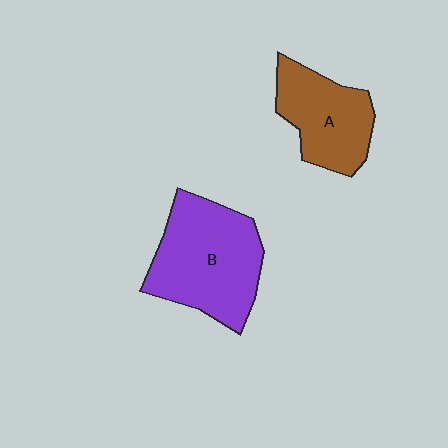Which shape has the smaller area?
Shape A (brown).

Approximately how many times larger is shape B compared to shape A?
Approximately 1.4 times.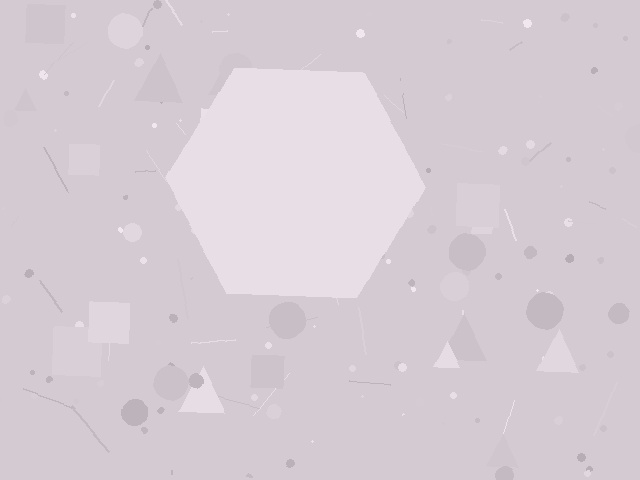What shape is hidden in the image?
A hexagon is hidden in the image.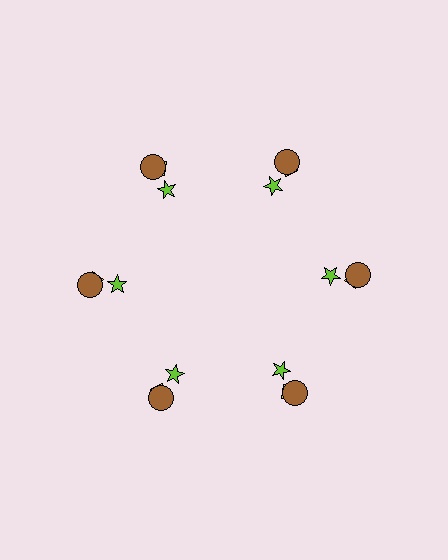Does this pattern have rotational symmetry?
Yes, this pattern has 6-fold rotational symmetry. It looks the same after rotating 60 degrees around the center.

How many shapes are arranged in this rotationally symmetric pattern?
There are 18 shapes, arranged in 6 groups of 3.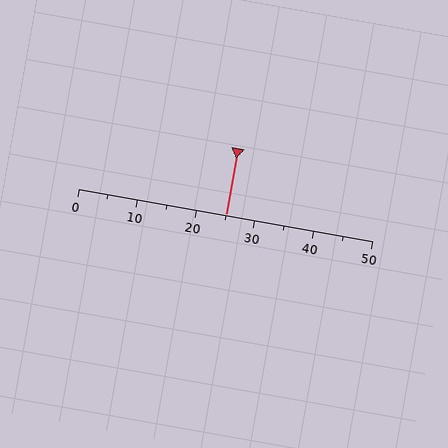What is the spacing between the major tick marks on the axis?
The major ticks are spaced 10 apart.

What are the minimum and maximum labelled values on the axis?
The axis runs from 0 to 50.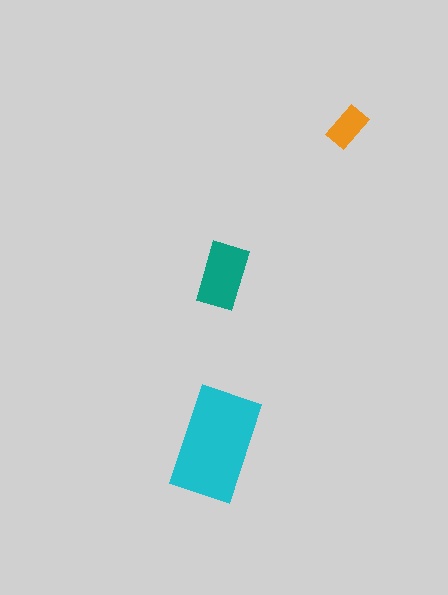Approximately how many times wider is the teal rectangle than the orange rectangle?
About 1.5 times wider.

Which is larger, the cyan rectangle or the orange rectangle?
The cyan one.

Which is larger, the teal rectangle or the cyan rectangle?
The cyan one.